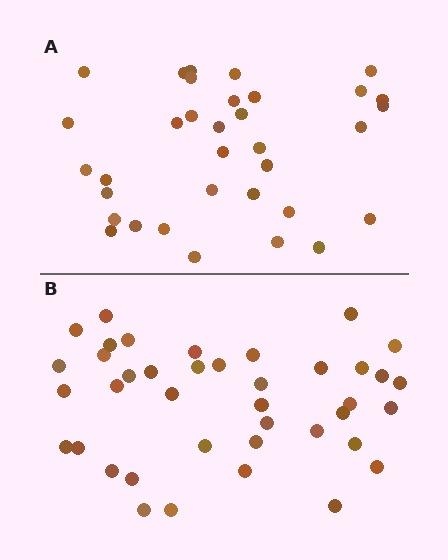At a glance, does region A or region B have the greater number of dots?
Region B (the bottom region) has more dots.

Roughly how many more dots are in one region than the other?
Region B has about 6 more dots than region A.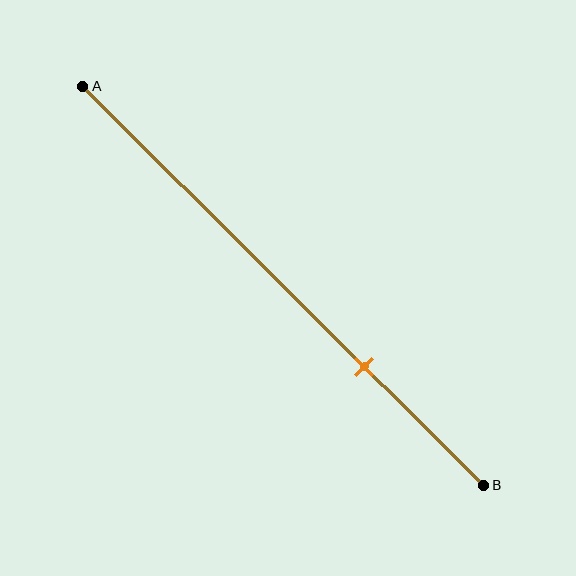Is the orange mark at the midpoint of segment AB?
No, the mark is at about 70% from A, not at the 50% midpoint.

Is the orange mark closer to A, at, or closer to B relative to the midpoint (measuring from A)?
The orange mark is closer to point B than the midpoint of segment AB.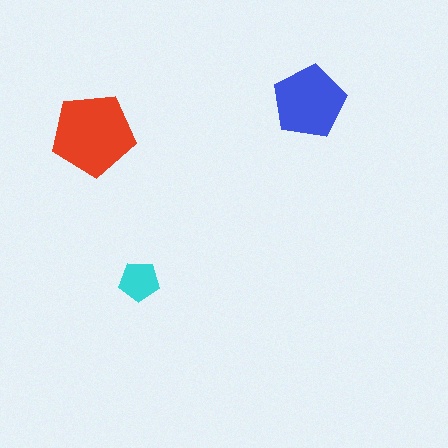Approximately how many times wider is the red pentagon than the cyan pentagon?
About 2 times wider.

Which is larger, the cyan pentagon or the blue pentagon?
The blue one.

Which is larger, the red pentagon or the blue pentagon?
The red one.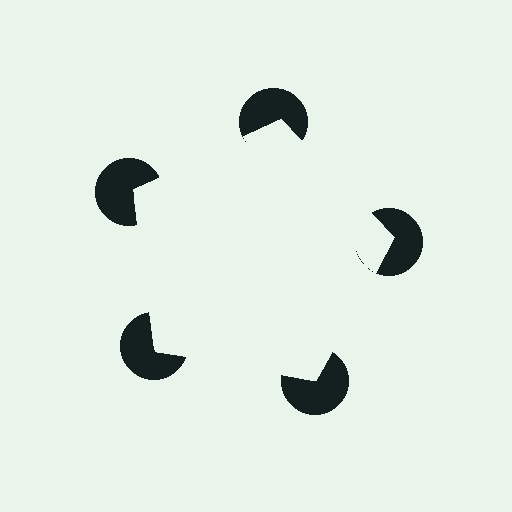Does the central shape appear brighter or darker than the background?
It typically appears slightly brighter than the background, even though no actual brightness change is drawn.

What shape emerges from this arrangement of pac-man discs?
An illusory pentagon — its edges are inferred from the aligned wedge cuts in the pac-man discs, not physically drawn.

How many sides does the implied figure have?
5 sides.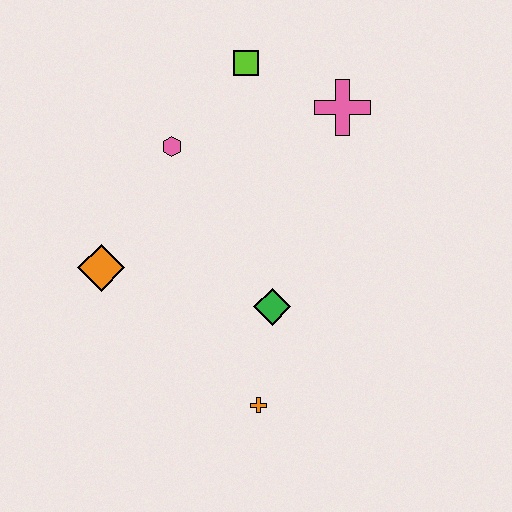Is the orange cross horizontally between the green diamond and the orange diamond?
Yes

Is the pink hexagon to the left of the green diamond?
Yes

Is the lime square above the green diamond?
Yes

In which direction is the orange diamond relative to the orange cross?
The orange diamond is to the left of the orange cross.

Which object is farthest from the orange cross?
The lime square is farthest from the orange cross.